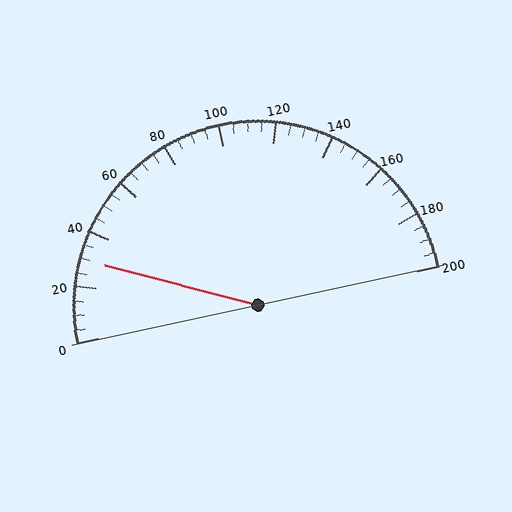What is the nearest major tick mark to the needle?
The nearest major tick mark is 40.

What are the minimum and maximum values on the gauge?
The gauge ranges from 0 to 200.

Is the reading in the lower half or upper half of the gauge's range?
The reading is in the lower half of the range (0 to 200).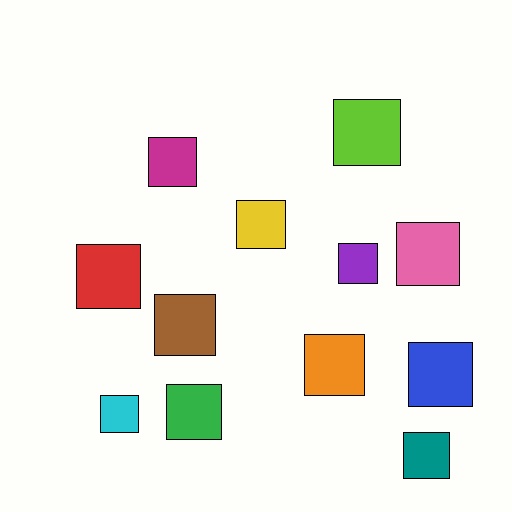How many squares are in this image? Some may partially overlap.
There are 12 squares.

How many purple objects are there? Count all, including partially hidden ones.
There is 1 purple object.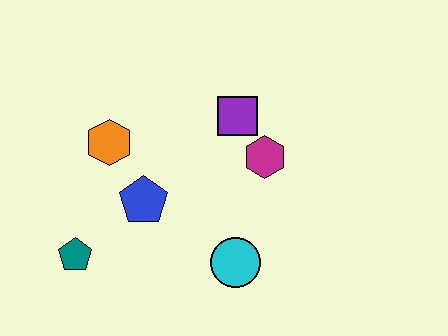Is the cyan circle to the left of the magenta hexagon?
Yes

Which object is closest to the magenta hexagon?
The purple square is closest to the magenta hexagon.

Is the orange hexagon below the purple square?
Yes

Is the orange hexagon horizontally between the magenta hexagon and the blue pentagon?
No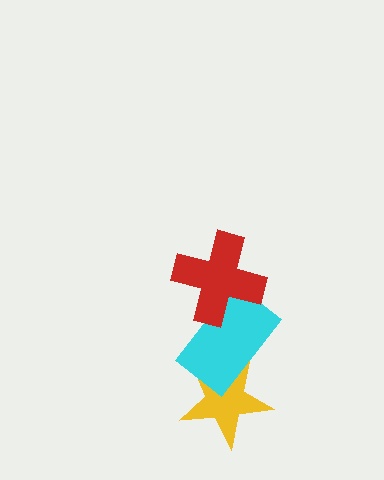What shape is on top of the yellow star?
The cyan rectangle is on top of the yellow star.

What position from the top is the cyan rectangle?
The cyan rectangle is 2nd from the top.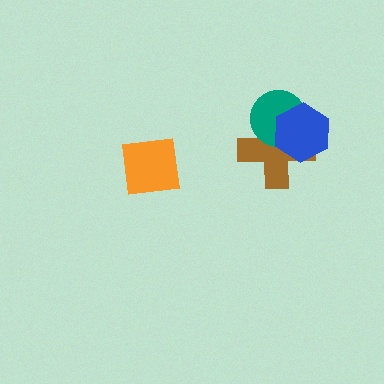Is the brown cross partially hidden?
Yes, it is partially covered by another shape.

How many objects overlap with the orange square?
0 objects overlap with the orange square.